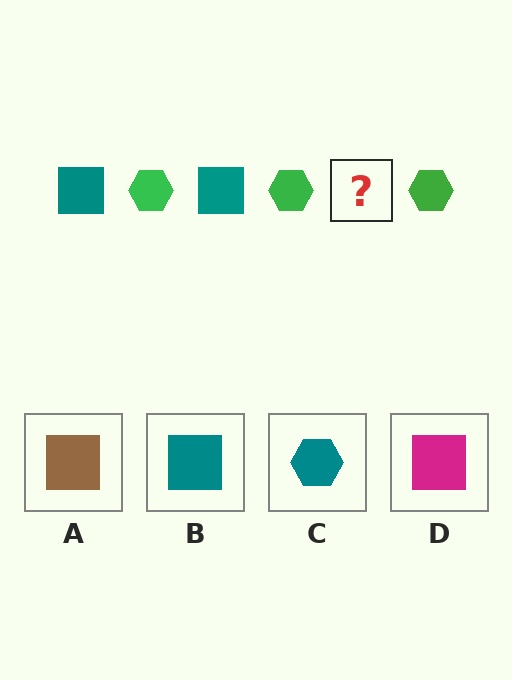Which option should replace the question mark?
Option B.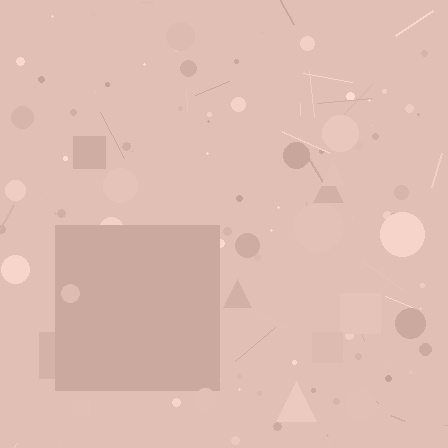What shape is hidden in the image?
A square is hidden in the image.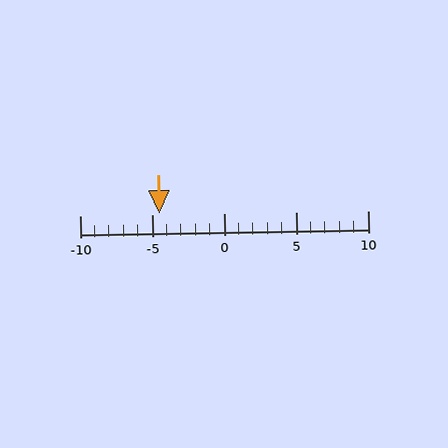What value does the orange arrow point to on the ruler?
The orange arrow points to approximately -4.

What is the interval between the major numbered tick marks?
The major tick marks are spaced 5 units apart.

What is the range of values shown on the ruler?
The ruler shows values from -10 to 10.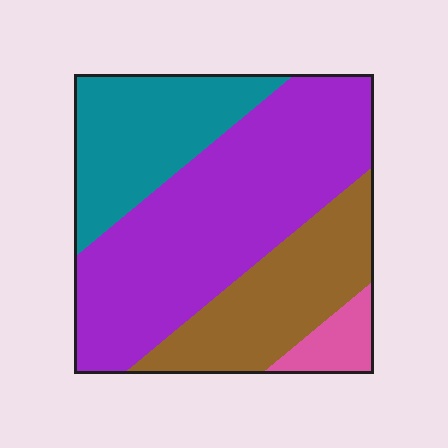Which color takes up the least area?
Pink, at roughly 5%.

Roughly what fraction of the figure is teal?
Teal takes up about one quarter (1/4) of the figure.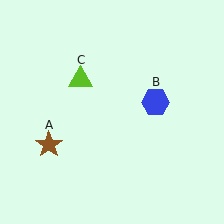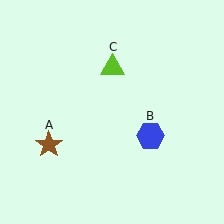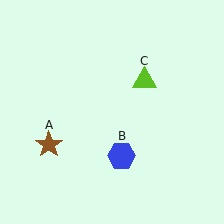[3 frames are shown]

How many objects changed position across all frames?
2 objects changed position: blue hexagon (object B), lime triangle (object C).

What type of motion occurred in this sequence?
The blue hexagon (object B), lime triangle (object C) rotated clockwise around the center of the scene.